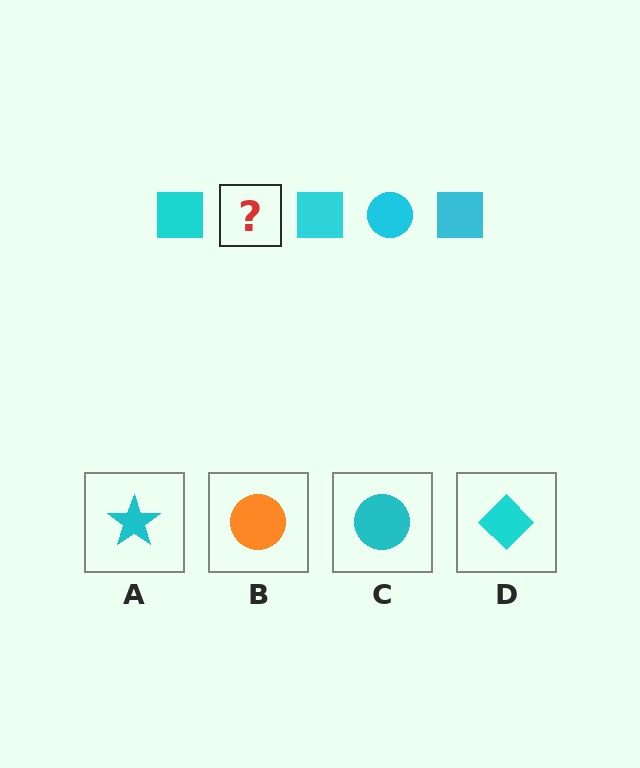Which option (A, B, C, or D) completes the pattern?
C.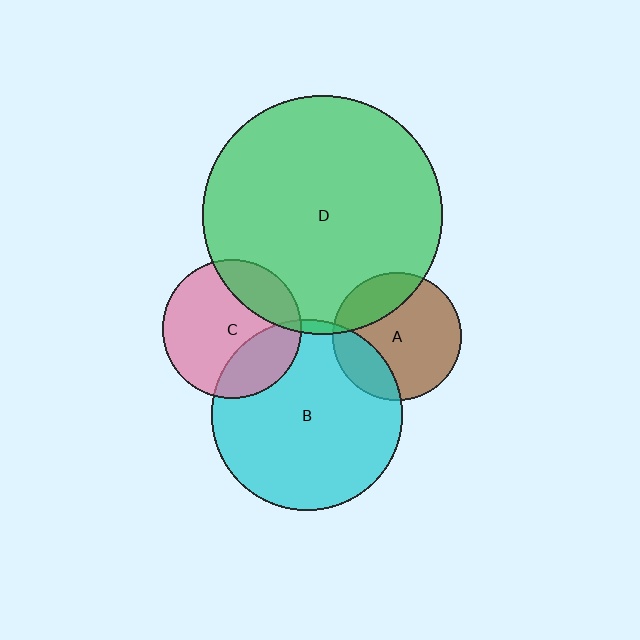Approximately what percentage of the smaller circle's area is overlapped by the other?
Approximately 25%.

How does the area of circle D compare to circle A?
Approximately 3.5 times.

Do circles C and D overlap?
Yes.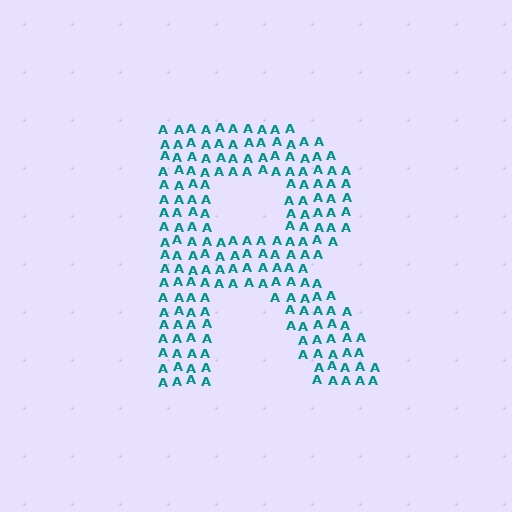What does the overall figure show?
The overall figure shows the letter R.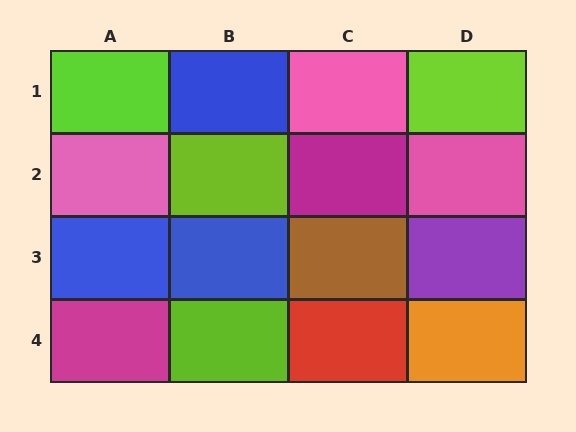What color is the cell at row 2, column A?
Pink.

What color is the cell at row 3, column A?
Blue.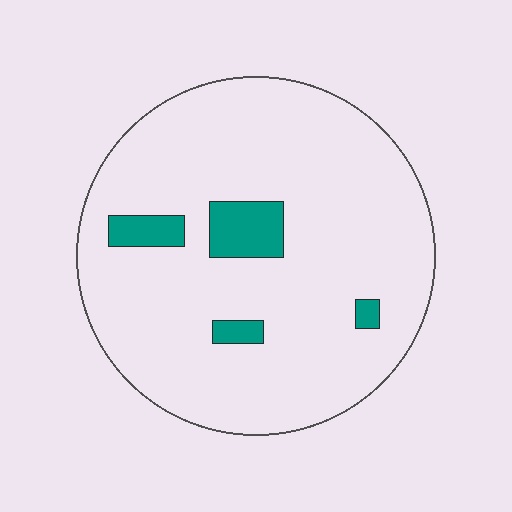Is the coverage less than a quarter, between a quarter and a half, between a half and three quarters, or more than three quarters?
Less than a quarter.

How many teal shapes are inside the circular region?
4.